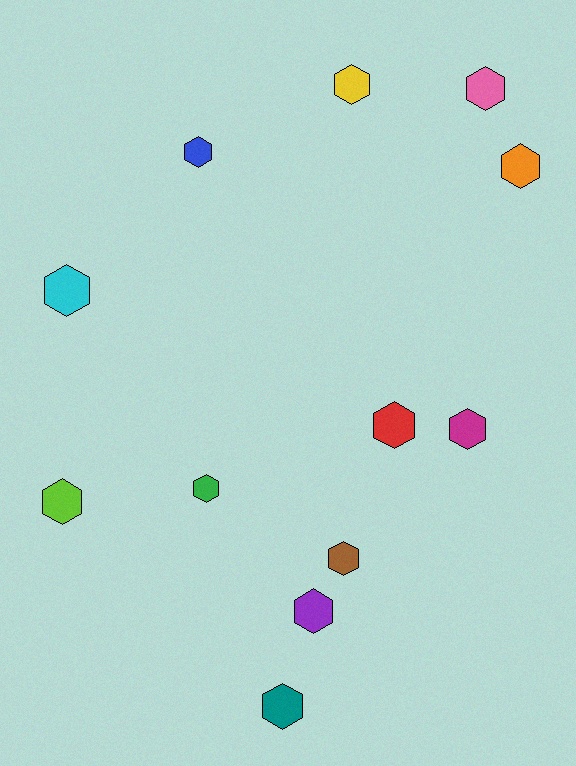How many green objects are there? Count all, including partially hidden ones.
There is 1 green object.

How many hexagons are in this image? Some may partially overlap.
There are 12 hexagons.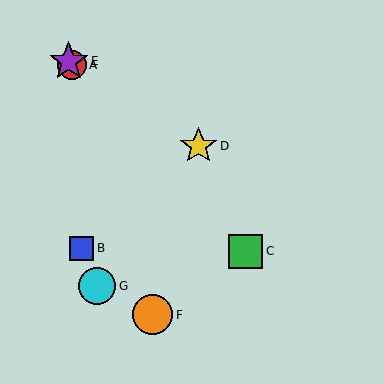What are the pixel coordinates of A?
Object A is at (72, 65).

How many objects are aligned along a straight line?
3 objects (A, C, E) are aligned along a straight line.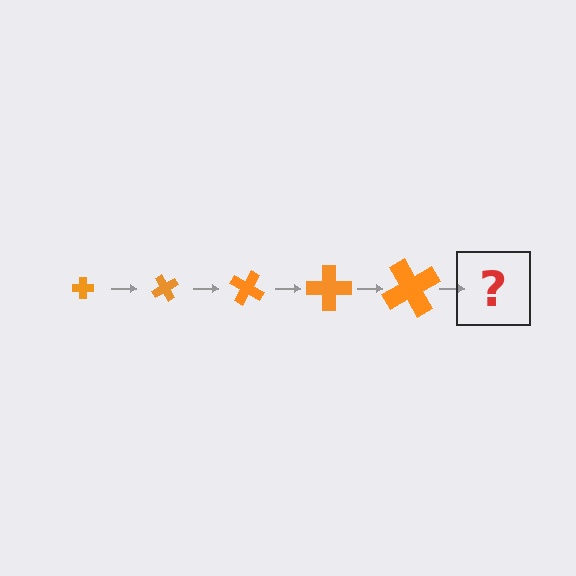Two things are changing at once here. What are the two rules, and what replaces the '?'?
The two rules are that the cross grows larger each step and it rotates 60 degrees each step. The '?' should be a cross, larger than the previous one and rotated 300 degrees from the start.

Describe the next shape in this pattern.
It should be a cross, larger than the previous one and rotated 300 degrees from the start.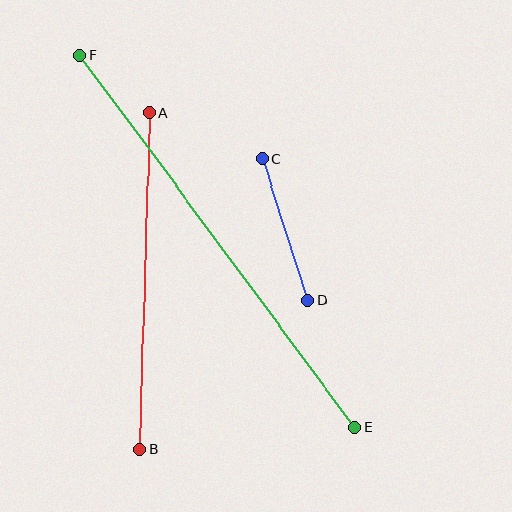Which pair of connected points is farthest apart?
Points E and F are farthest apart.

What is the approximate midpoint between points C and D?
The midpoint is at approximately (285, 230) pixels.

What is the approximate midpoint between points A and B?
The midpoint is at approximately (144, 281) pixels.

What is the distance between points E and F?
The distance is approximately 462 pixels.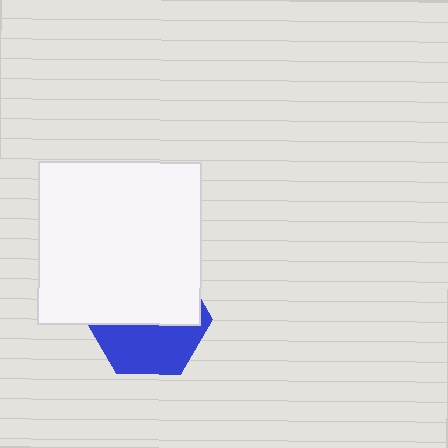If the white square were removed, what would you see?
You would see the complete blue hexagon.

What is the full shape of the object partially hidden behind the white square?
The partially hidden object is a blue hexagon.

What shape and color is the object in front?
The object in front is a white square.